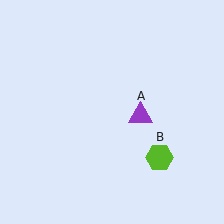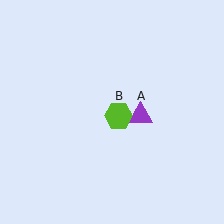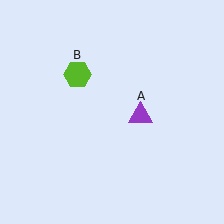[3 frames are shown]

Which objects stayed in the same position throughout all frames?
Purple triangle (object A) remained stationary.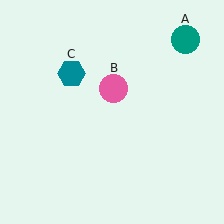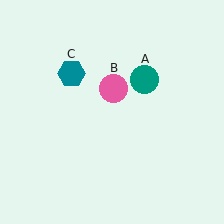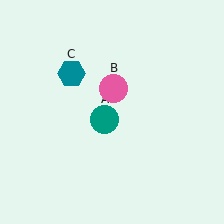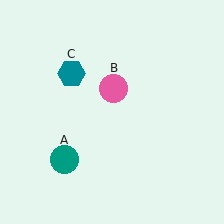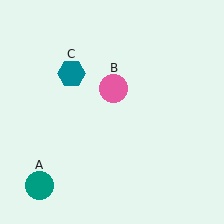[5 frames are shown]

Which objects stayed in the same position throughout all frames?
Pink circle (object B) and teal hexagon (object C) remained stationary.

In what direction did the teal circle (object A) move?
The teal circle (object A) moved down and to the left.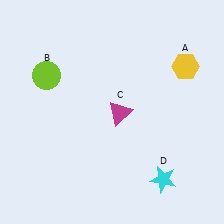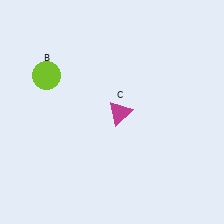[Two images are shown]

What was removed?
The yellow hexagon (A), the cyan star (D) were removed in Image 2.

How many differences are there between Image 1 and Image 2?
There are 2 differences between the two images.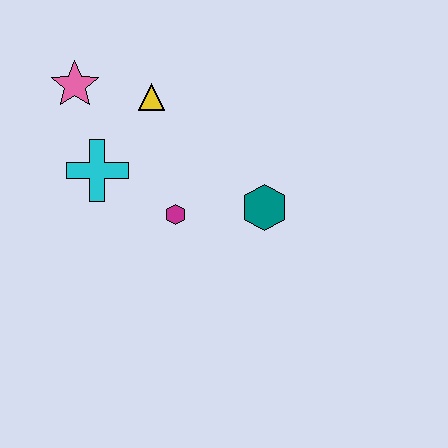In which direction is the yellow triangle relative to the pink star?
The yellow triangle is to the right of the pink star.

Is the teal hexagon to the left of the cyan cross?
No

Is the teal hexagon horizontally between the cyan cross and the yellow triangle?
No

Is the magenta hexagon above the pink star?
No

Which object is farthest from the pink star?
The teal hexagon is farthest from the pink star.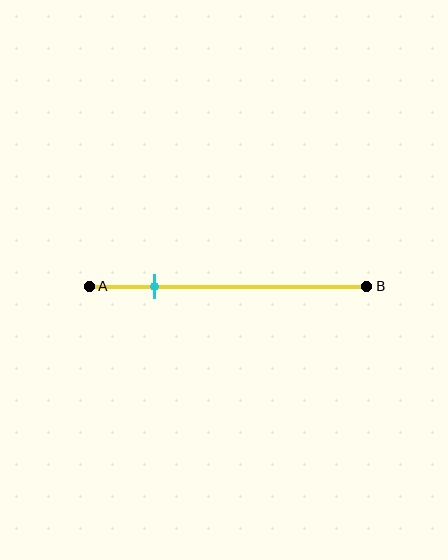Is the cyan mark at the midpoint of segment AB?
No, the mark is at about 25% from A, not at the 50% midpoint.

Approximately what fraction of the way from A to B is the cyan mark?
The cyan mark is approximately 25% of the way from A to B.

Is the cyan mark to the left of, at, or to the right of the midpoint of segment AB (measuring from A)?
The cyan mark is to the left of the midpoint of segment AB.